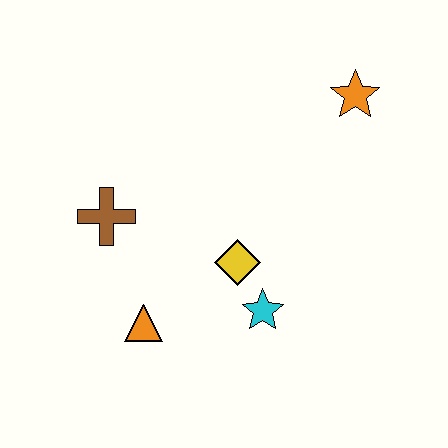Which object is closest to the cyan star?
The yellow diamond is closest to the cyan star.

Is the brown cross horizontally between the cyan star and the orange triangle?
No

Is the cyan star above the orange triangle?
Yes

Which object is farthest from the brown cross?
The orange star is farthest from the brown cross.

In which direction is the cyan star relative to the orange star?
The cyan star is below the orange star.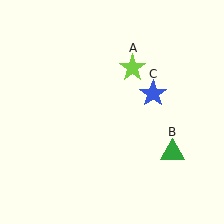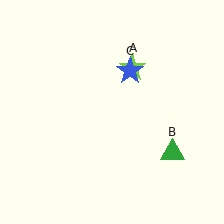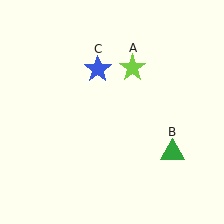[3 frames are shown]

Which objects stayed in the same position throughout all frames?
Lime star (object A) and green triangle (object B) remained stationary.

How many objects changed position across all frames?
1 object changed position: blue star (object C).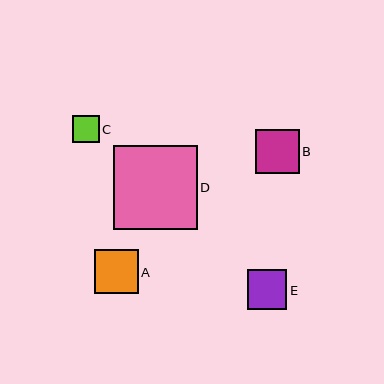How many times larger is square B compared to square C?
Square B is approximately 1.6 times the size of square C.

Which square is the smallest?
Square C is the smallest with a size of approximately 27 pixels.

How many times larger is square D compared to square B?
Square D is approximately 1.9 times the size of square B.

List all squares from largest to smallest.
From largest to smallest: D, B, A, E, C.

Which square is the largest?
Square D is the largest with a size of approximately 83 pixels.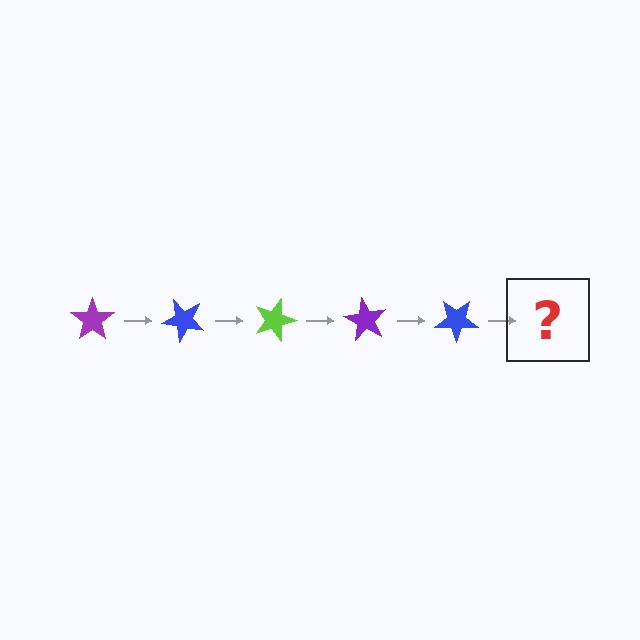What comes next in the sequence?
The next element should be a lime star, rotated 225 degrees from the start.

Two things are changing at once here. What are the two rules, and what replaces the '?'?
The two rules are that it rotates 45 degrees each step and the color cycles through purple, blue, and lime. The '?' should be a lime star, rotated 225 degrees from the start.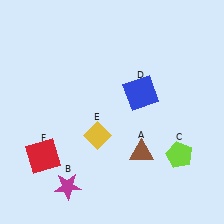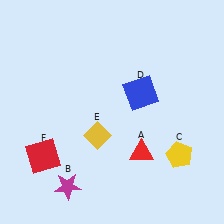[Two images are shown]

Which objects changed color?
A changed from brown to red. C changed from lime to yellow.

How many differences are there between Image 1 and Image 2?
There are 2 differences between the two images.